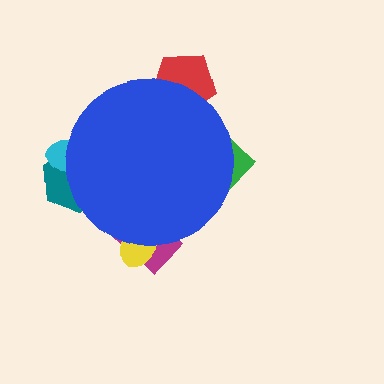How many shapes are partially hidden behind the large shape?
6 shapes are partially hidden.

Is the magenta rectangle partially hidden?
Yes, the magenta rectangle is partially hidden behind the blue circle.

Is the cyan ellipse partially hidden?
Yes, the cyan ellipse is partially hidden behind the blue circle.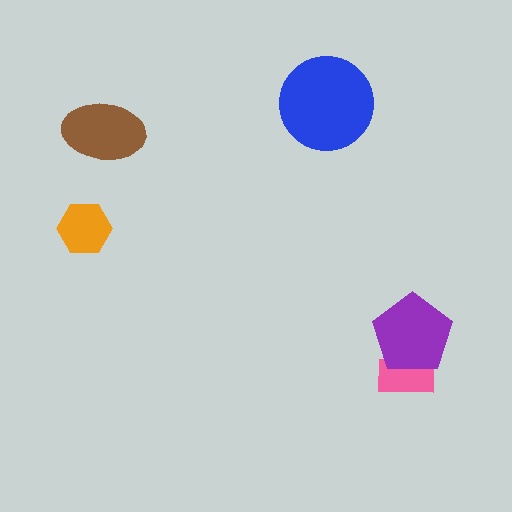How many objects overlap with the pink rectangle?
1 object overlaps with the pink rectangle.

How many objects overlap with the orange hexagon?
0 objects overlap with the orange hexagon.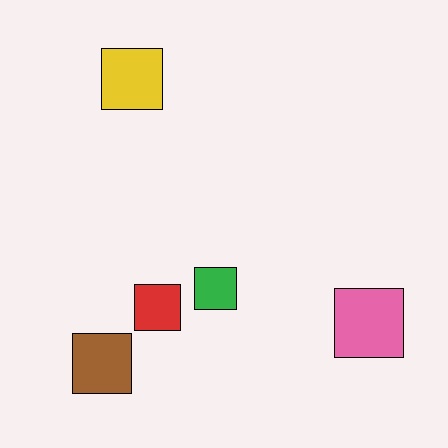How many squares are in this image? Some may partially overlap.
There are 5 squares.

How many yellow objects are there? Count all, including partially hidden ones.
There is 1 yellow object.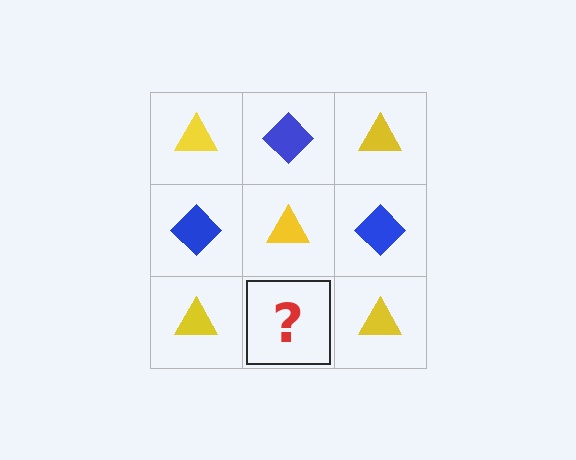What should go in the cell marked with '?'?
The missing cell should contain a blue diamond.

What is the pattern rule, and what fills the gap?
The rule is that it alternates yellow triangle and blue diamond in a checkerboard pattern. The gap should be filled with a blue diamond.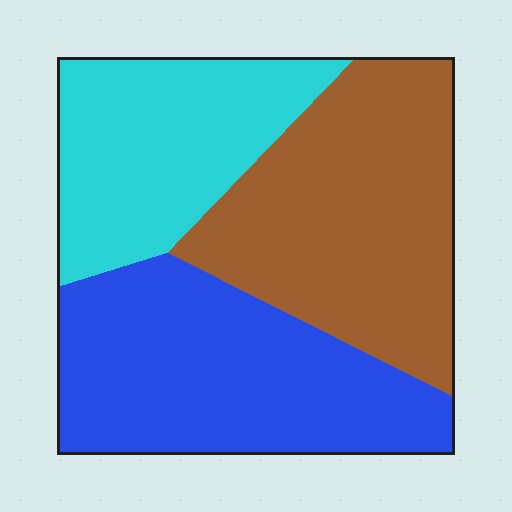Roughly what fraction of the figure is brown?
Brown covers 37% of the figure.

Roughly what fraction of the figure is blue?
Blue takes up about three eighths (3/8) of the figure.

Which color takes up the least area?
Cyan, at roughly 25%.